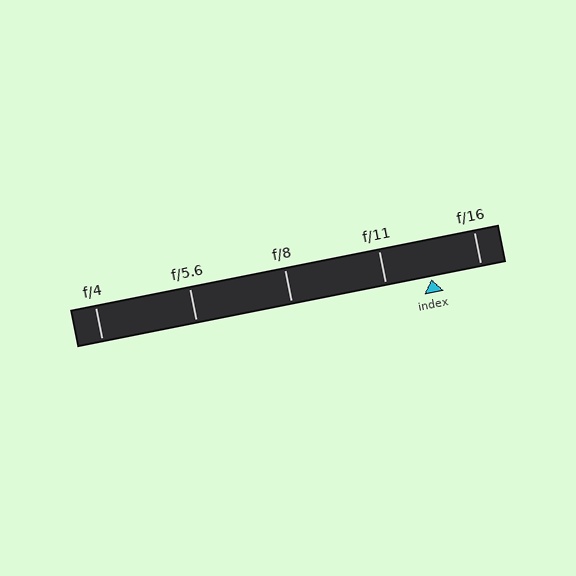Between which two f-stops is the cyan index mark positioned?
The index mark is between f/11 and f/16.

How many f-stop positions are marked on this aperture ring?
There are 5 f-stop positions marked.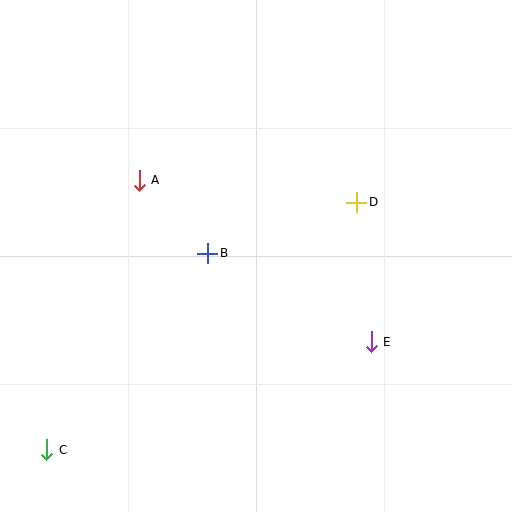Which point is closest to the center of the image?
Point B at (208, 253) is closest to the center.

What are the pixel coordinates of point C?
Point C is at (47, 450).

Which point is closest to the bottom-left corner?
Point C is closest to the bottom-left corner.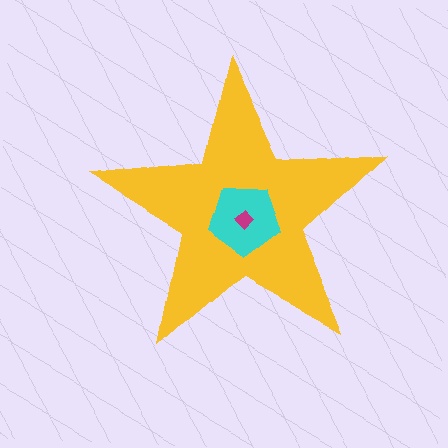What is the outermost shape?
The yellow star.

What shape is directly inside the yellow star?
The cyan pentagon.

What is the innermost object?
The magenta diamond.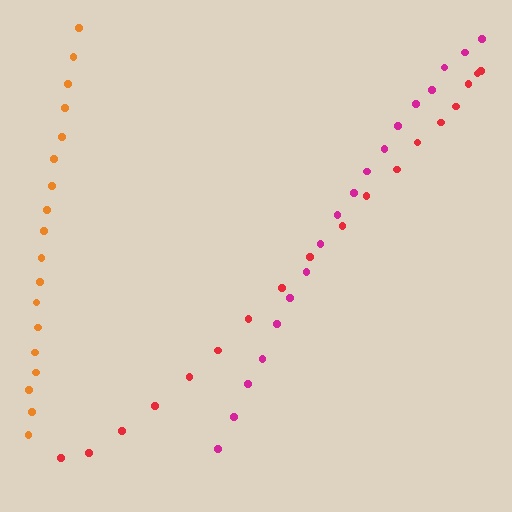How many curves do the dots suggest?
There are 3 distinct paths.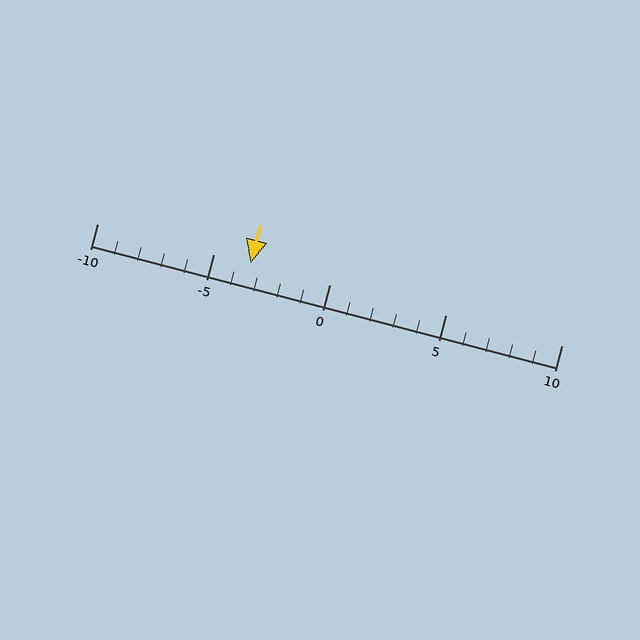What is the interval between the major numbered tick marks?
The major tick marks are spaced 5 units apart.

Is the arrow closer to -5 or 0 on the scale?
The arrow is closer to -5.